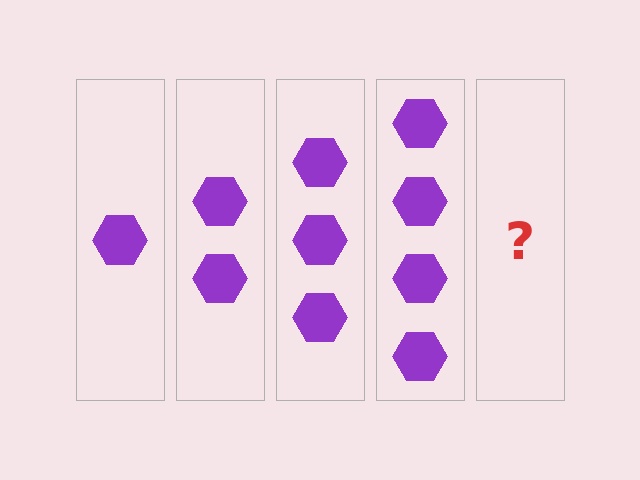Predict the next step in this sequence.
The next step is 5 hexagons.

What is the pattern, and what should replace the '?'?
The pattern is that each step adds one more hexagon. The '?' should be 5 hexagons.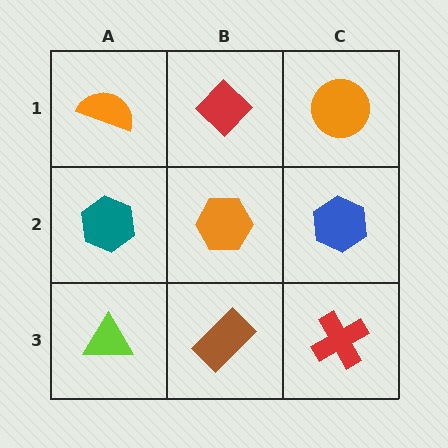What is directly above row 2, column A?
An orange semicircle.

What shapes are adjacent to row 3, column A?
A teal hexagon (row 2, column A), a brown rectangle (row 3, column B).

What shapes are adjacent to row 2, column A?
An orange semicircle (row 1, column A), a lime triangle (row 3, column A), an orange hexagon (row 2, column B).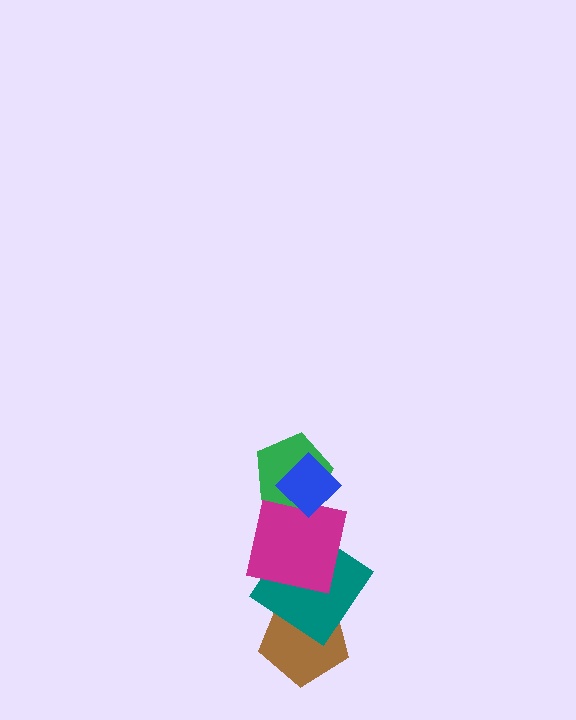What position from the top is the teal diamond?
The teal diamond is 4th from the top.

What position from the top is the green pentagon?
The green pentagon is 2nd from the top.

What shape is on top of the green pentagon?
The blue diamond is on top of the green pentagon.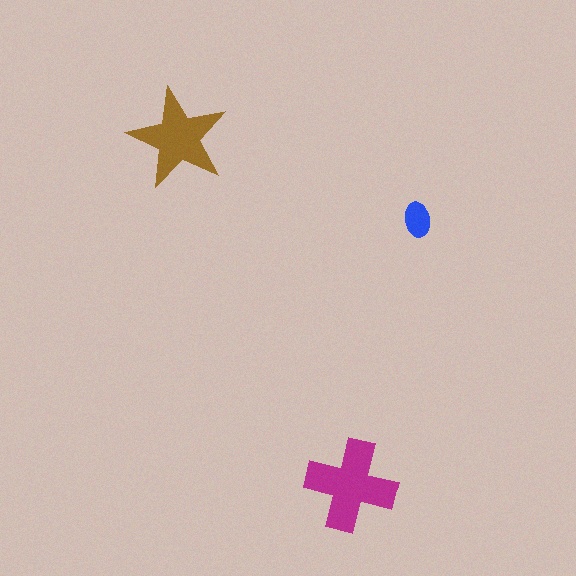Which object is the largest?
The magenta cross.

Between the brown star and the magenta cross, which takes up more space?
The magenta cross.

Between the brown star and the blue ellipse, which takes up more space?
The brown star.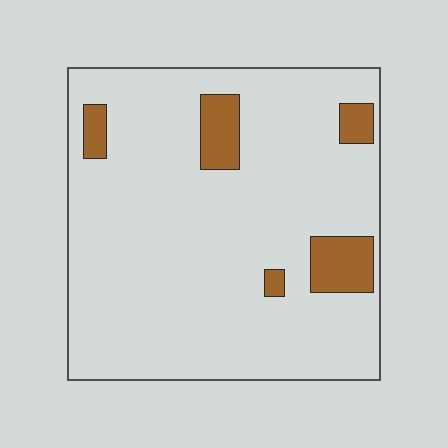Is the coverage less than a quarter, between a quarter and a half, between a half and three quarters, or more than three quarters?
Less than a quarter.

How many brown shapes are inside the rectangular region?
5.